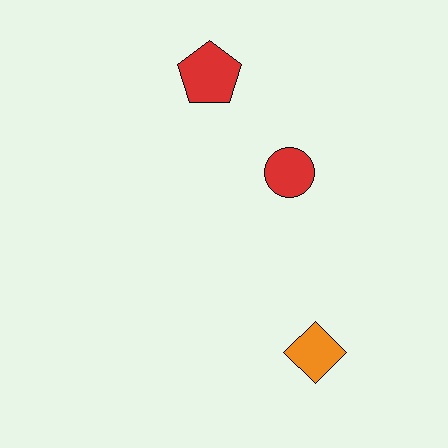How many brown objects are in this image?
There are no brown objects.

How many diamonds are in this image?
There is 1 diamond.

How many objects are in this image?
There are 3 objects.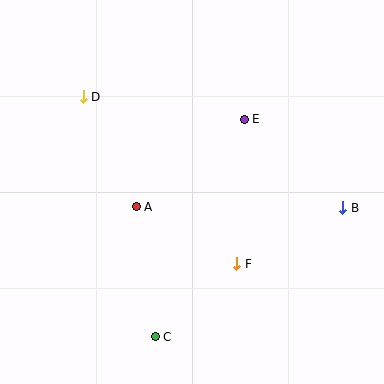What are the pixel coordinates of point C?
Point C is at (155, 337).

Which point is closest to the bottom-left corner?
Point C is closest to the bottom-left corner.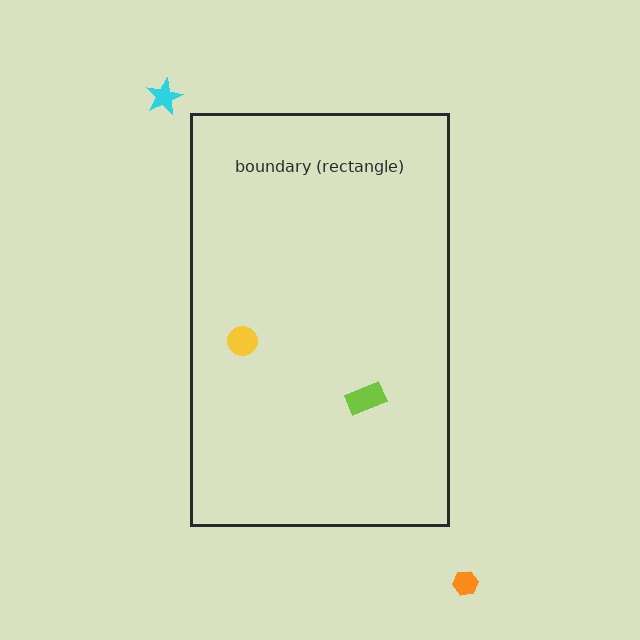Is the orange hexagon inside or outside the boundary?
Outside.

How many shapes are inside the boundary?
2 inside, 2 outside.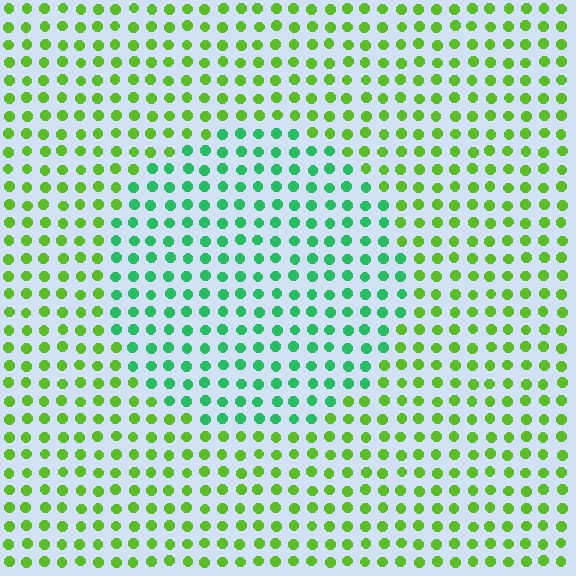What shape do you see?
I see a circle.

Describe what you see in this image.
The image is filled with small lime elements in a uniform arrangement. A circle-shaped region is visible where the elements are tinted to a slightly different hue, forming a subtle color boundary.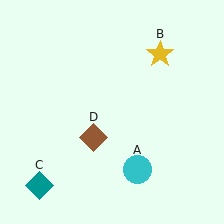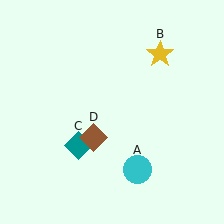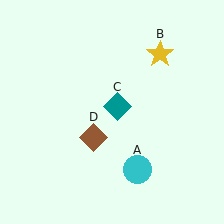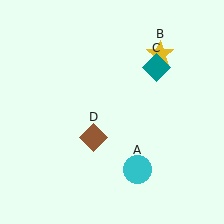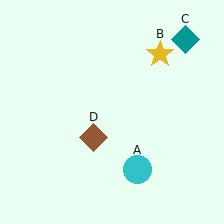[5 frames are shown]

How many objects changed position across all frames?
1 object changed position: teal diamond (object C).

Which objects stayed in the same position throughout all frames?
Cyan circle (object A) and yellow star (object B) and brown diamond (object D) remained stationary.